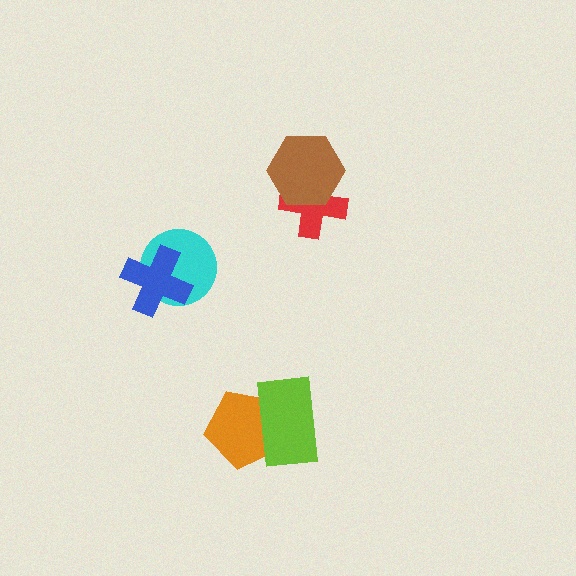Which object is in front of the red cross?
The brown hexagon is in front of the red cross.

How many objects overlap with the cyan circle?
1 object overlaps with the cyan circle.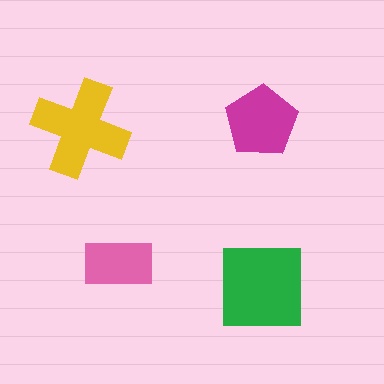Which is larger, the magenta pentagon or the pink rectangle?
The magenta pentagon.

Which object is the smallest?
The pink rectangle.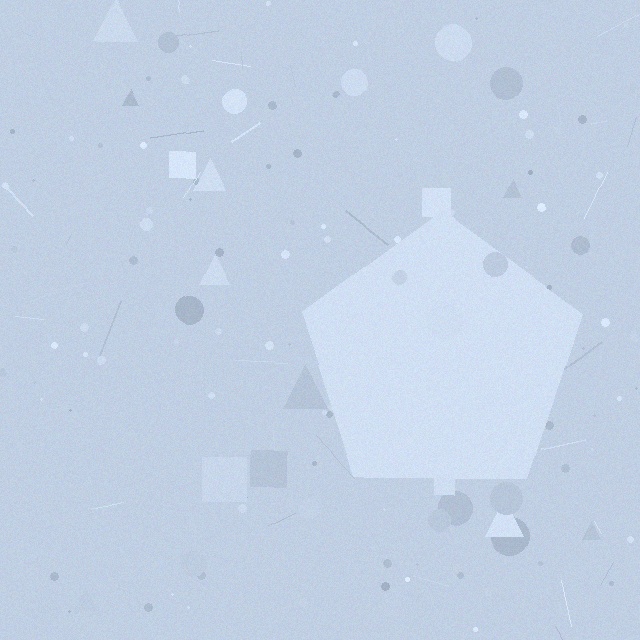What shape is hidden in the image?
A pentagon is hidden in the image.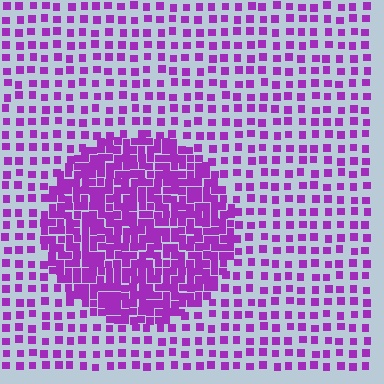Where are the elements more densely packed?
The elements are more densely packed inside the circle boundary.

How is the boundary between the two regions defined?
The boundary is defined by a change in element density (approximately 2.5x ratio). All elements are the same color, size, and shape.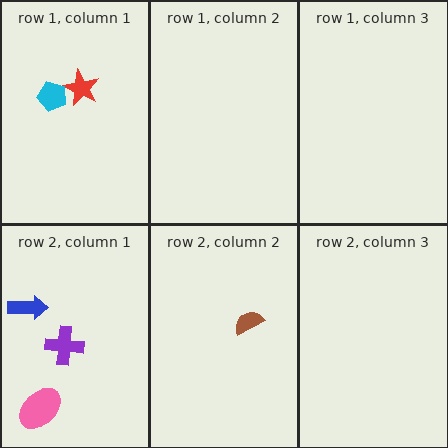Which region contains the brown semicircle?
The row 2, column 2 region.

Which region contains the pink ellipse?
The row 2, column 1 region.